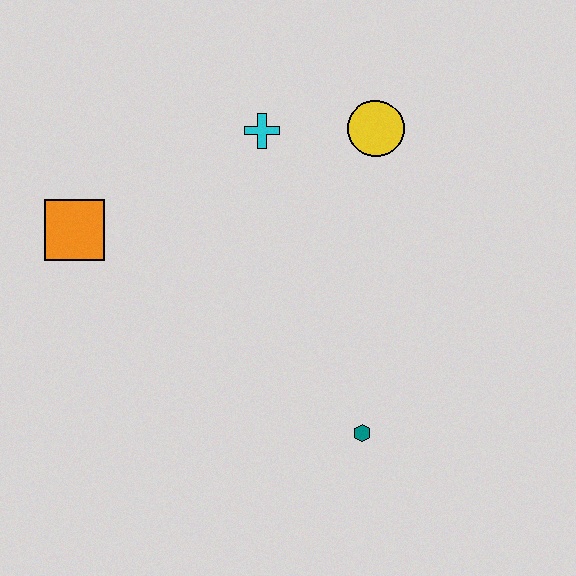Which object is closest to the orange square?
The cyan cross is closest to the orange square.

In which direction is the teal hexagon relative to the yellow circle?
The teal hexagon is below the yellow circle.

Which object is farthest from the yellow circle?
The orange square is farthest from the yellow circle.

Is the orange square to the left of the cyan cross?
Yes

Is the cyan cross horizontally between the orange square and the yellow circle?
Yes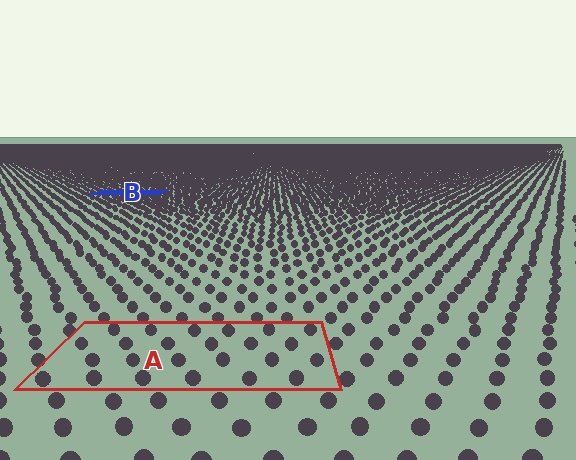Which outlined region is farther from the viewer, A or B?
Region B is farther from the viewer — the texture elements inside it appear smaller and more densely packed.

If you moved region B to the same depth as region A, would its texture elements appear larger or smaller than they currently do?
They would appear larger. At a closer depth, the same texture elements are projected at a bigger on-screen size.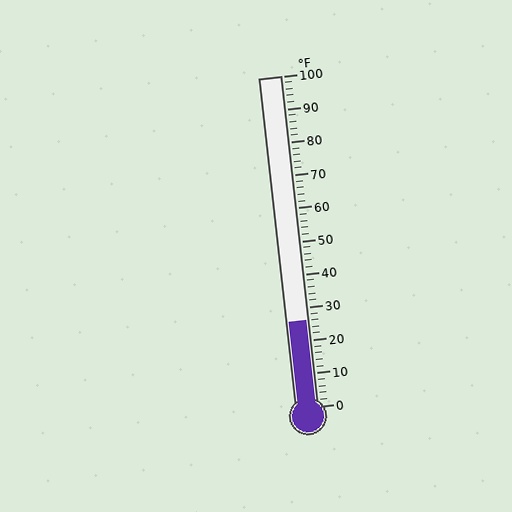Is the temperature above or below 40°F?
The temperature is below 40°F.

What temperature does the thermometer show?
The thermometer shows approximately 26°F.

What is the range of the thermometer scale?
The thermometer scale ranges from 0°F to 100°F.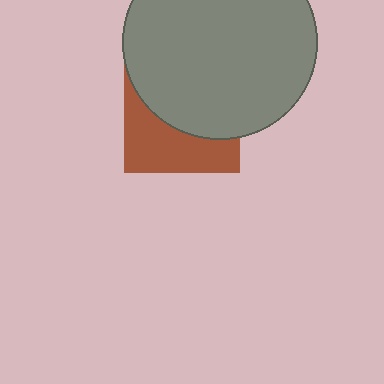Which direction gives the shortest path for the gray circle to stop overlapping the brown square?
Moving up gives the shortest separation.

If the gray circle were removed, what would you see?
You would see the complete brown square.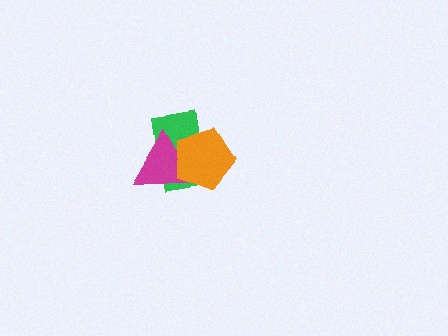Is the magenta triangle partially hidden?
Yes, it is partially covered by another shape.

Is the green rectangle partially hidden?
Yes, it is partially covered by another shape.